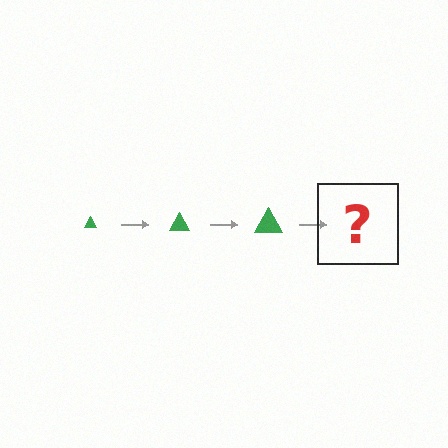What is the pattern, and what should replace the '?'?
The pattern is that the triangle gets progressively larger each step. The '?' should be a green triangle, larger than the previous one.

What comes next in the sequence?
The next element should be a green triangle, larger than the previous one.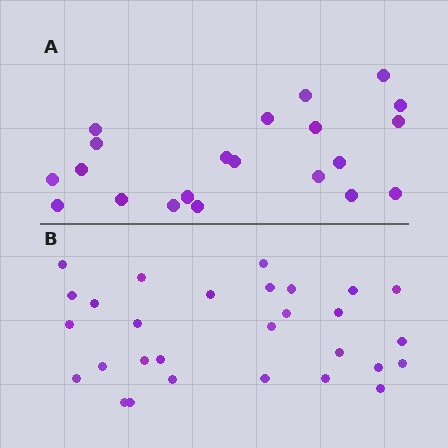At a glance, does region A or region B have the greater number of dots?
Region B (the bottom region) has more dots.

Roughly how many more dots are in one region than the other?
Region B has roughly 8 or so more dots than region A.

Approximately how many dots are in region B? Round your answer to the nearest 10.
About 30 dots. (The exact count is 29, which rounds to 30.)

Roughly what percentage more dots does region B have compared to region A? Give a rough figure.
About 40% more.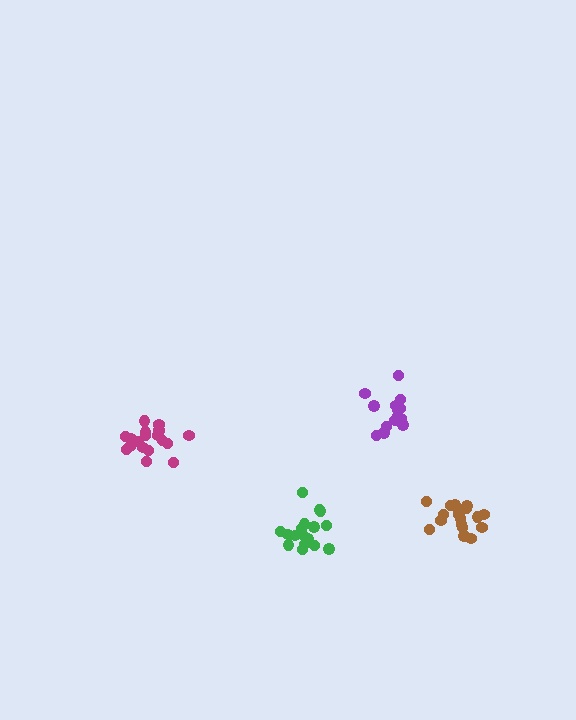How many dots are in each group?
Group 1: 19 dots, Group 2: 14 dots, Group 3: 17 dots, Group 4: 19 dots (69 total).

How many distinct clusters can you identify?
There are 4 distinct clusters.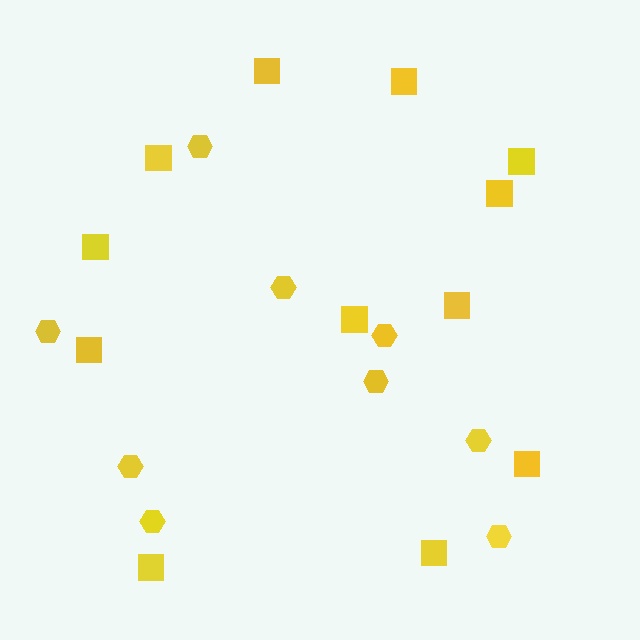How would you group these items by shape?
There are 2 groups: one group of squares (12) and one group of hexagons (9).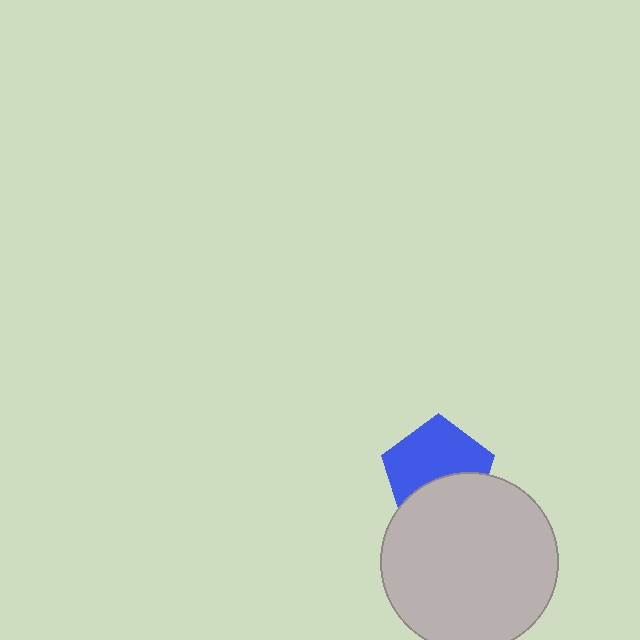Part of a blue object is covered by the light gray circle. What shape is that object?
It is a pentagon.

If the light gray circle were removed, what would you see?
You would see the complete blue pentagon.